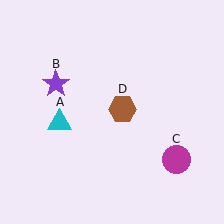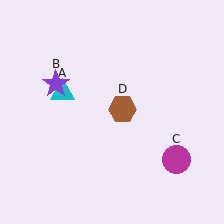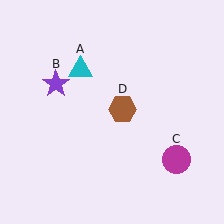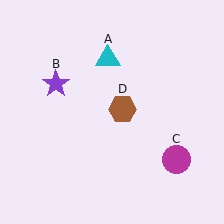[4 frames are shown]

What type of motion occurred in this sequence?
The cyan triangle (object A) rotated clockwise around the center of the scene.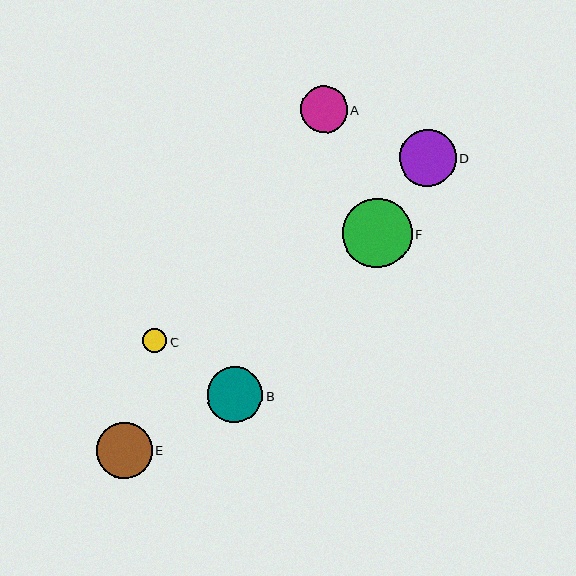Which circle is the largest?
Circle F is the largest with a size of approximately 70 pixels.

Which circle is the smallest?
Circle C is the smallest with a size of approximately 24 pixels.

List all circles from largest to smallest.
From largest to smallest: F, D, B, E, A, C.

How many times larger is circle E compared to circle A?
Circle E is approximately 1.2 times the size of circle A.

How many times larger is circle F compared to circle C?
Circle F is approximately 2.9 times the size of circle C.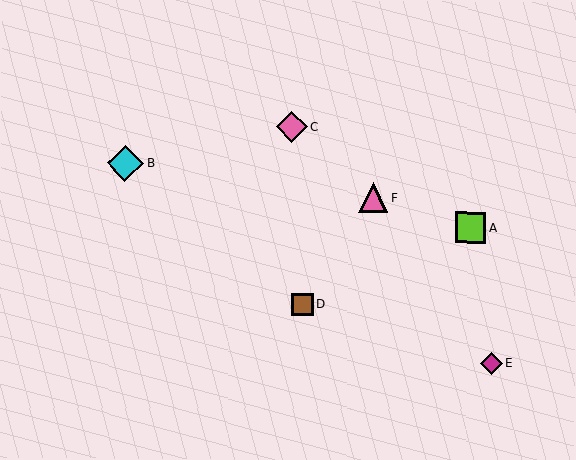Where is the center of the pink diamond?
The center of the pink diamond is at (292, 127).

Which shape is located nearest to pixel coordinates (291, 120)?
The pink diamond (labeled C) at (292, 127) is nearest to that location.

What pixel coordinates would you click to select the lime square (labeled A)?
Click at (470, 228) to select the lime square A.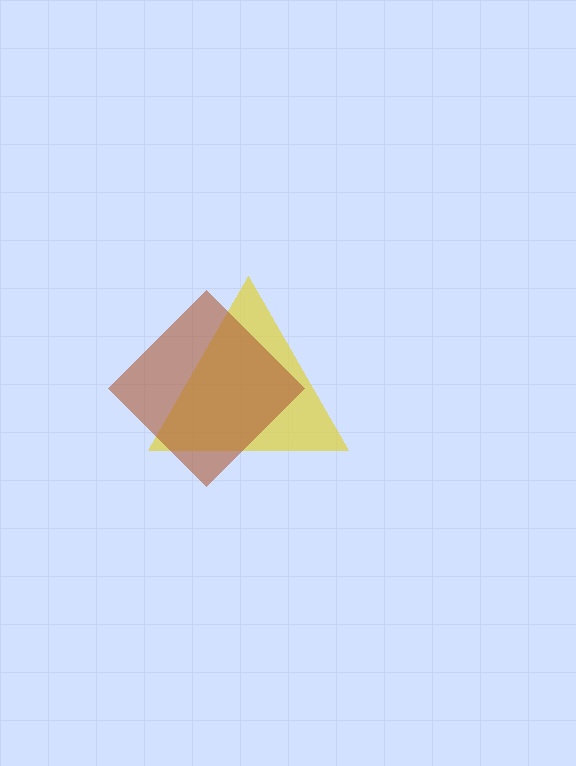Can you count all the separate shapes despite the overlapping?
Yes, there are 2 separate shapes.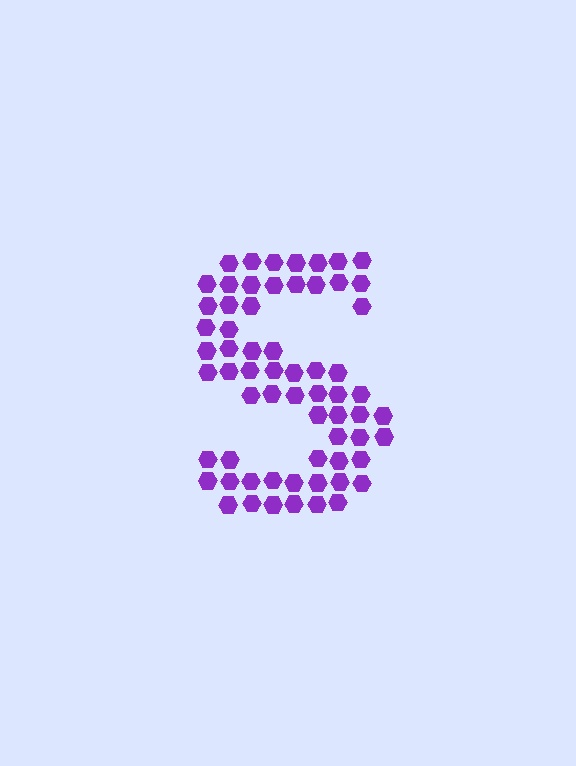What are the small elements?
The small elements are hexagons.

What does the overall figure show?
The overall figure shows the letter S.